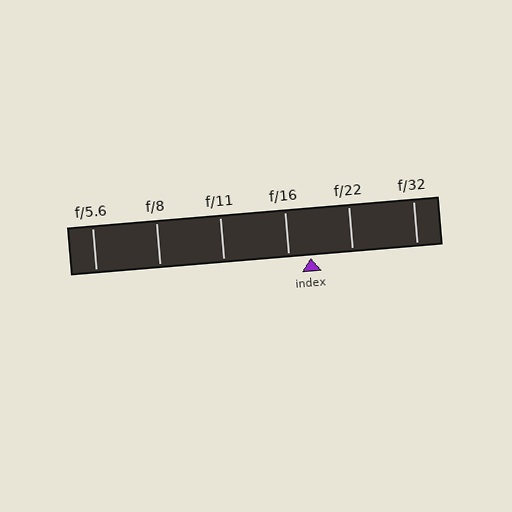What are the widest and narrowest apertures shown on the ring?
The widest aperture shown is f/5.6 and the narrowest is f/32.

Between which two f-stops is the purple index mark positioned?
The index mark is between f/16 and f/22.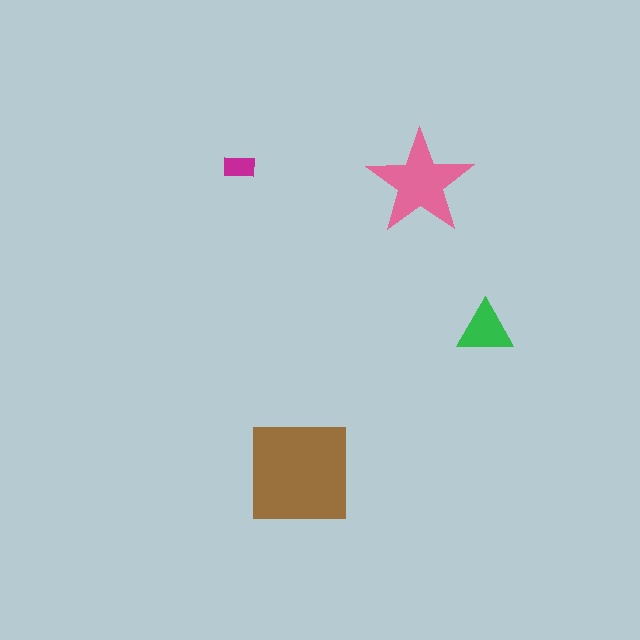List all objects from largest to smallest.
The brown square, the pink star, the green triangle, the magenta rectangle.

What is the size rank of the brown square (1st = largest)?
1st.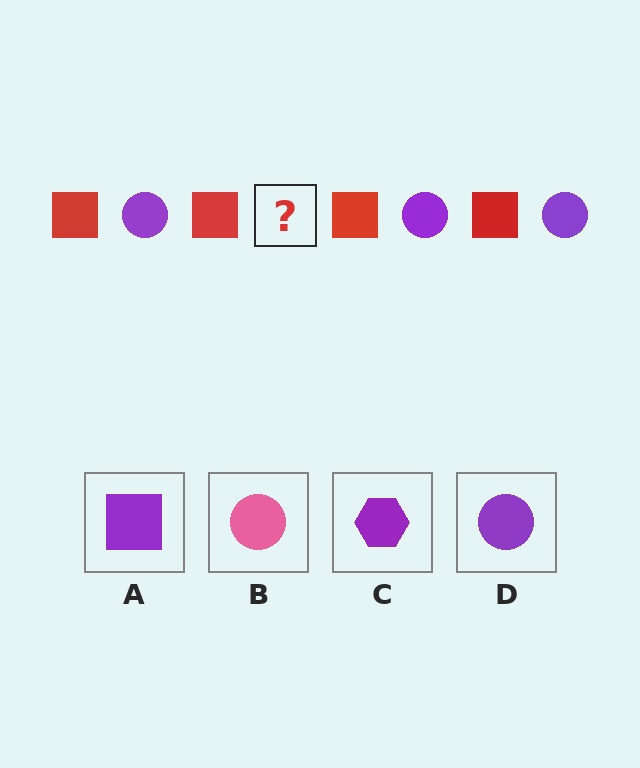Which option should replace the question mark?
Option D.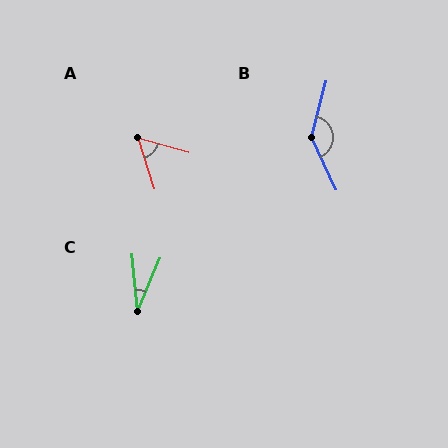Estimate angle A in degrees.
Approximately 56 degrees.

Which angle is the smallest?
C, at approximately 28 degrees.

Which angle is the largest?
B, at approximately 140 degrees.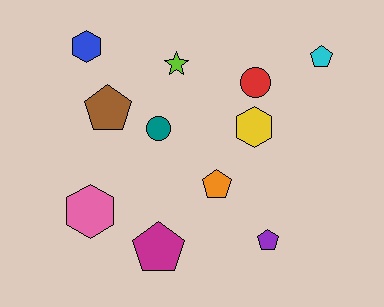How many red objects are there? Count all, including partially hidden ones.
There is 1 red object.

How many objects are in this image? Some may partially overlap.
There are 11 objects.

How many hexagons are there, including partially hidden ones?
There are 3 hexagons.